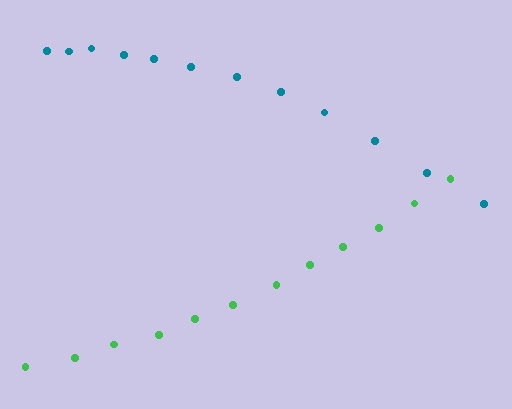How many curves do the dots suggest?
There are 2 distinct paths.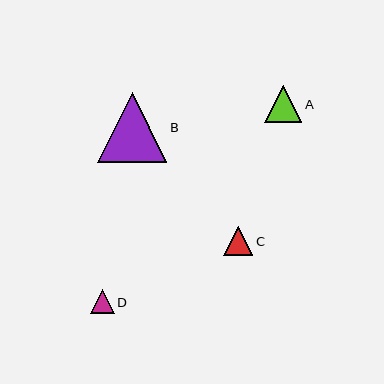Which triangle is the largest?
Triangle B is the largest with a size of approximately 69 pixels.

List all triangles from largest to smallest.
From largest to smallest: B, A, C, D.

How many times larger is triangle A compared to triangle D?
Triangle A is approximately 1.6 times the size of triangle D.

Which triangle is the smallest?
Triangle D is the smallest with a size of approximately 24 pixels.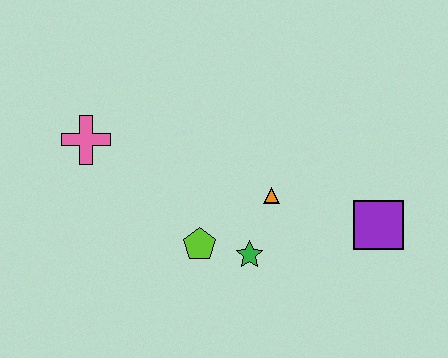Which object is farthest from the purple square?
The pink cross is farthest from the purple square.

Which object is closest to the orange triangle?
The green star is closest to the orange triangle.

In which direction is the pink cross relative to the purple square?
The pink cross is to the left of the purple square.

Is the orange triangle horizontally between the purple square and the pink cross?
Yes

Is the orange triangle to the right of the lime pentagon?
Yes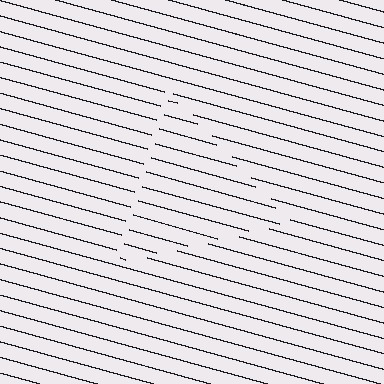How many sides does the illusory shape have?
3 sides — the line-ends trace a triangle.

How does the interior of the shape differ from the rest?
The interior of the shape contains the same grating, shifted by half a period — the contour is defined by the phase discontinuity where line-ends from the inner and outer gratings abut.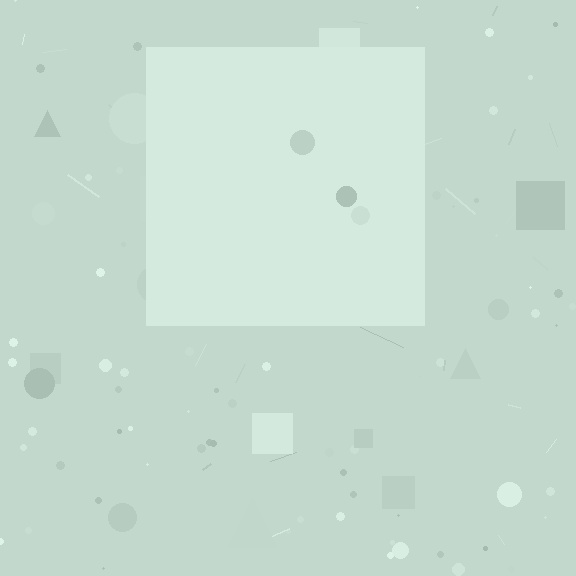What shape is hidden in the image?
A square is hidden in the image.